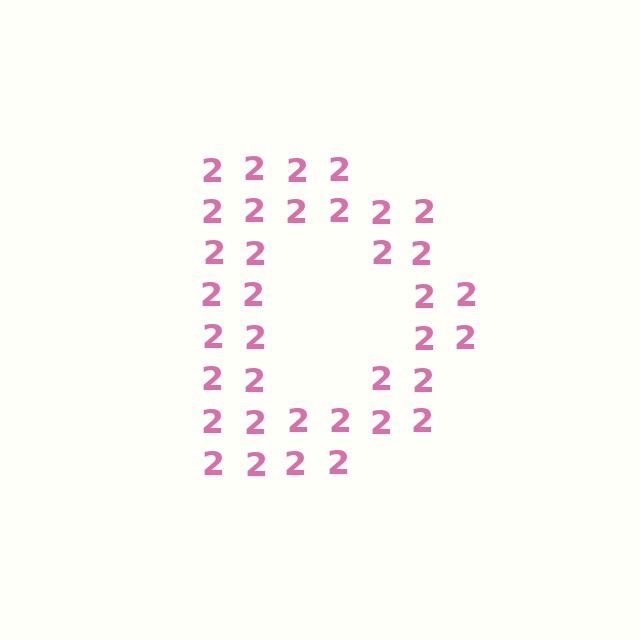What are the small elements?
The small elements are digit 2's.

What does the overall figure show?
The overall figure shows the letter D.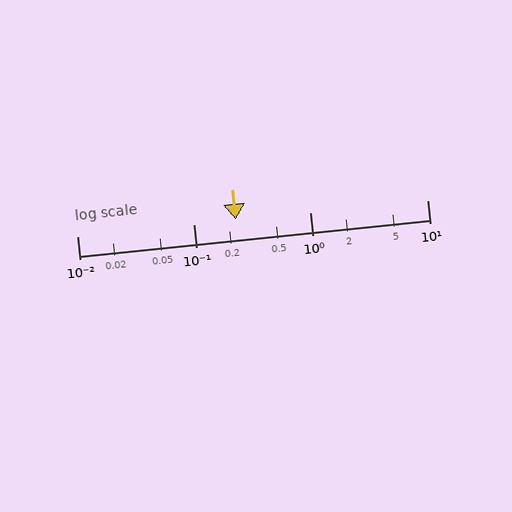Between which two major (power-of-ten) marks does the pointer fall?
The pointer is between 0.1 and 1.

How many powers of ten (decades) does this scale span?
The scale spans 3 decades, from 0.01 to 10.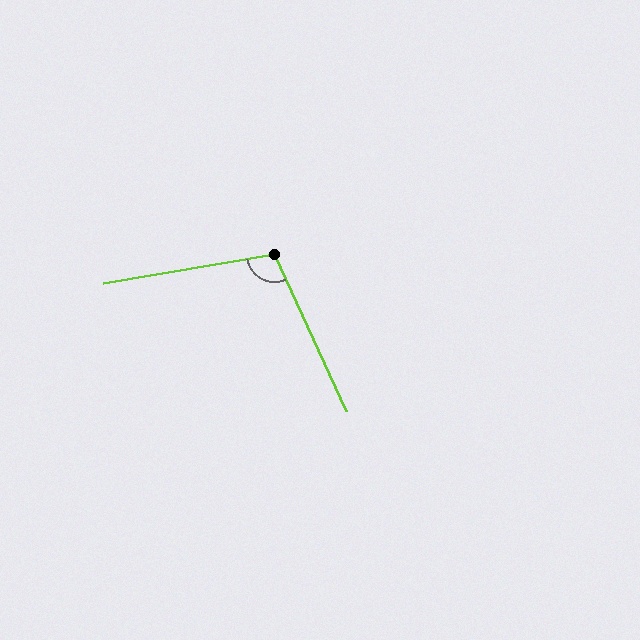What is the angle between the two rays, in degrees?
Approximately 105 degrees.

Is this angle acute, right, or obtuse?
It is obtuse.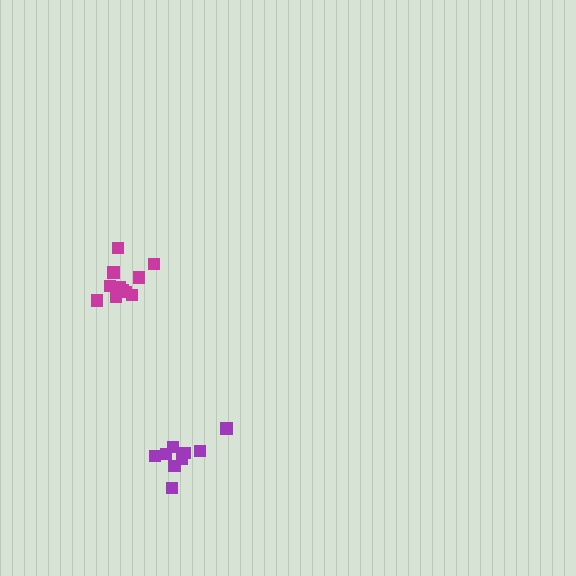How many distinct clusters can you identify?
There are 2 distinct clusters.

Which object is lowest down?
The purple cluster is bottommost.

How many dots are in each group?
Group 1: 11 dots, Group 2: 9 dots (20 total).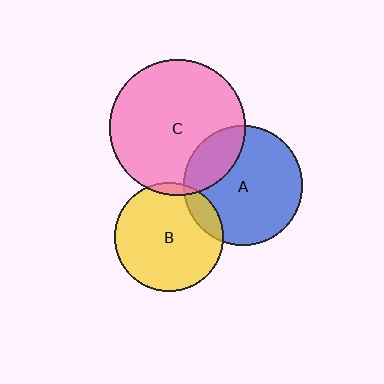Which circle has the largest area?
Circle C (pink).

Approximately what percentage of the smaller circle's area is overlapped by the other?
Approximately 25%.